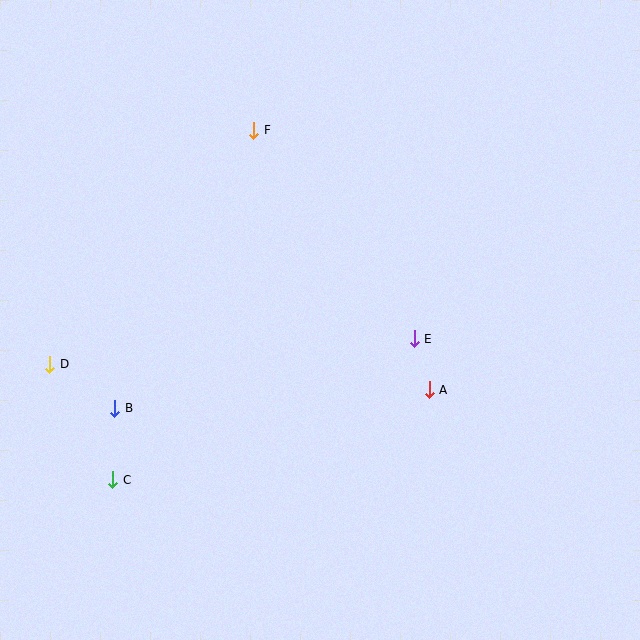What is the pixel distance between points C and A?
The distance between C and A is 329 pixels.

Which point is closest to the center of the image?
Point E at (414, 339) is closest to the center.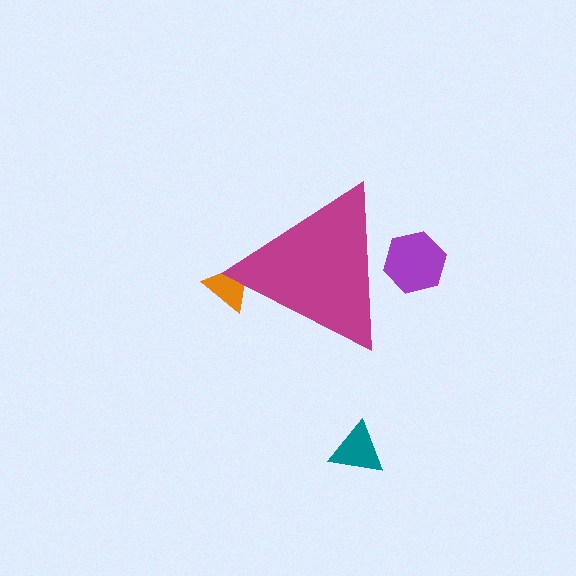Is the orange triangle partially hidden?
Yes, the orange triangle is partially hidden behind the magenta triangle.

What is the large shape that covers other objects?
A magenta triangle.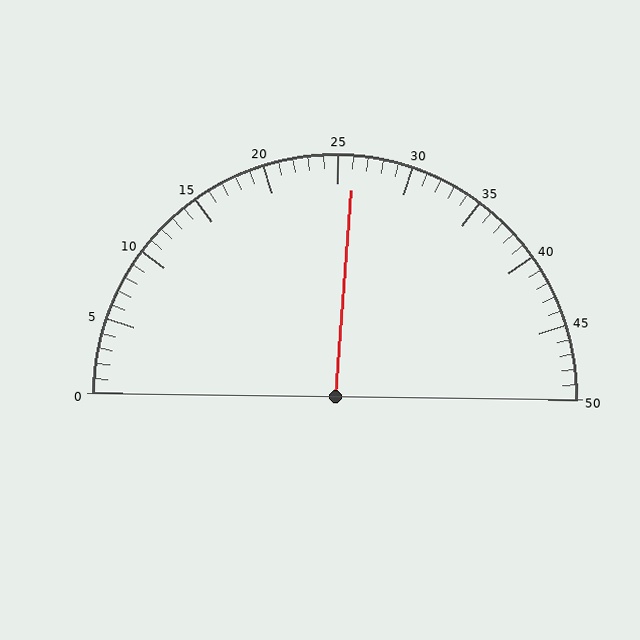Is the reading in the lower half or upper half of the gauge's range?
The reading is in the upper half of the range (0 to 50).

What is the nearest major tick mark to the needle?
The nearest major tick mark is 25.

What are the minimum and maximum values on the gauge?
The gauge ranges from 0 to 50.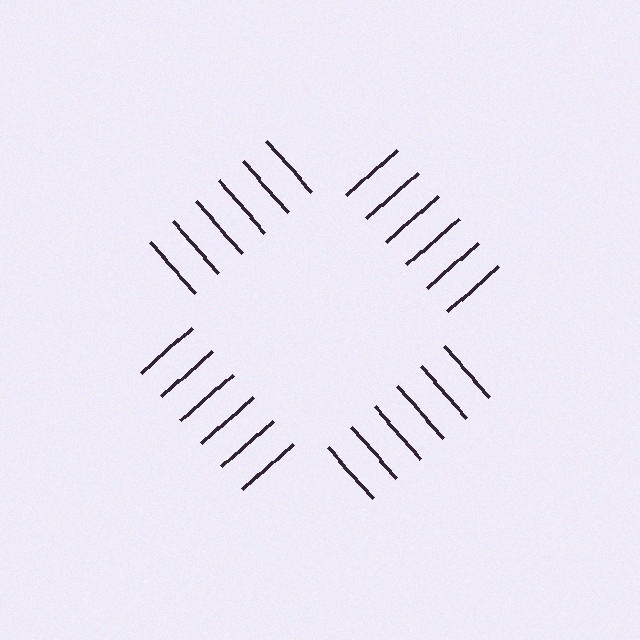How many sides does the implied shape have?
4 sides — the line-ends trace a square.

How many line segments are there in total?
24 — 6 along each of the 4 edges.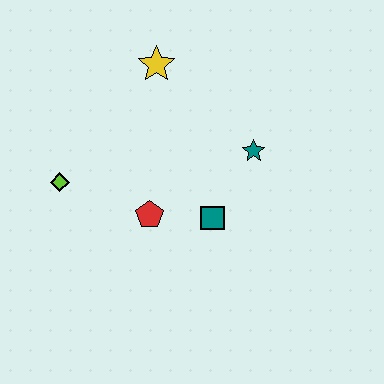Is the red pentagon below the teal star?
Yes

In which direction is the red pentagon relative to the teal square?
The red pentagon is to the left of the teal square.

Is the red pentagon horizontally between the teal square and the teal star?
No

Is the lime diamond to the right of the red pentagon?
No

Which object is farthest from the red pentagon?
The yellow star is farthest from the red pentagon.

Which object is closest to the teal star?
The teal square is closest to the teal star.